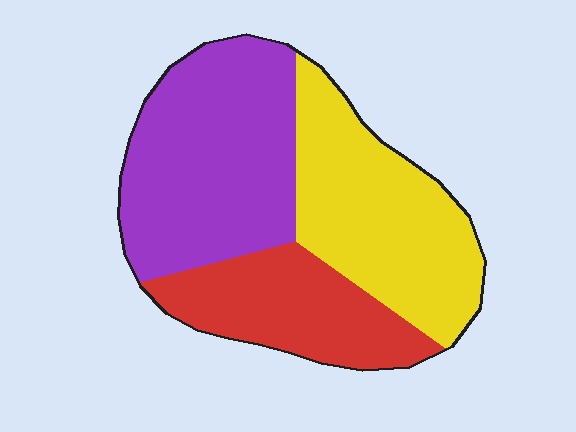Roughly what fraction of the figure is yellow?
Yellow covers roughly 35% of the figure.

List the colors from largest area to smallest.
From largest to smallest: purple, yellow, red.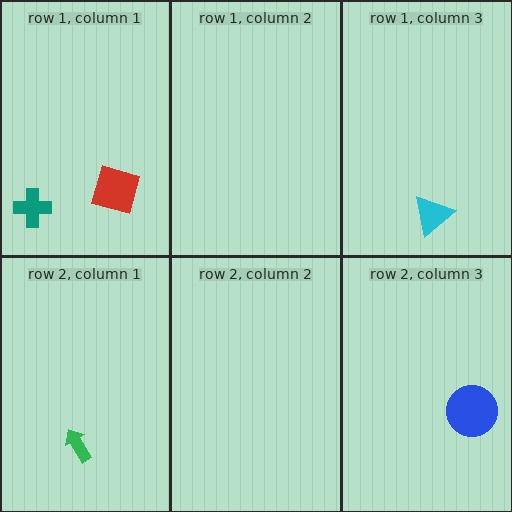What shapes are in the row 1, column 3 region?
The cyan triangle.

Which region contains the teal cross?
The row 1, column 1 region.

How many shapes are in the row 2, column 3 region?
1.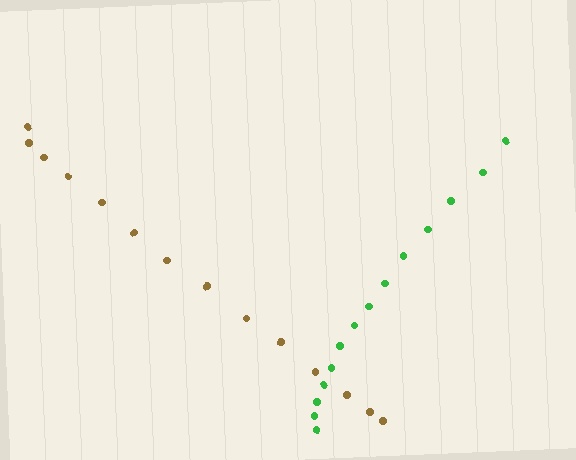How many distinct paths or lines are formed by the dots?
There are 2 distinct paths.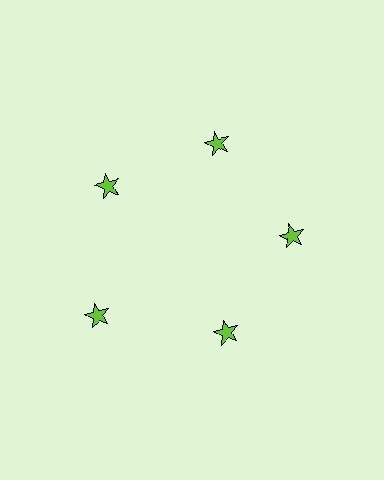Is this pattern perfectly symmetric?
No. The 5 lime stars are arranged in a ring, but one element near the 8 o'clock position is pushed outward from the center, breaking the 5-fold rotational symmetry.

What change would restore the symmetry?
The symmetry would be restored by moving it inward, back onto the ring so that all 5 stars sit at equal angles and equal distance from the center.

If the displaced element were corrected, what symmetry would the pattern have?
It would have 5-fold rotational symmetry — the pattern would map onto itself every 72 degrees.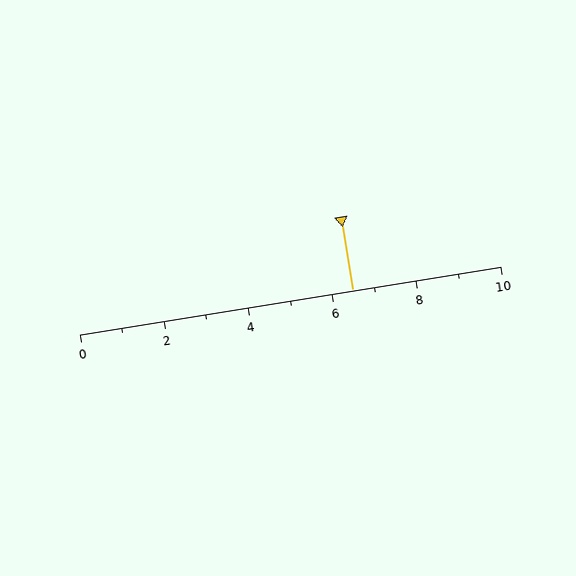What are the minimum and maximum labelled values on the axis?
The axis runs from 0 to 10.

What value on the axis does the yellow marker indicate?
The marker indicates approximately 6.5.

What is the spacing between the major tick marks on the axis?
The major ticks are spaced 2 apart.